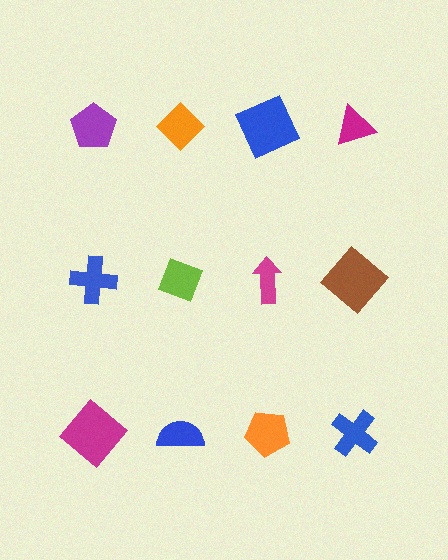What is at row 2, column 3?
A magenta arrow.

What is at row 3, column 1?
A magenta diamond.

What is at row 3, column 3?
An orange pentagon.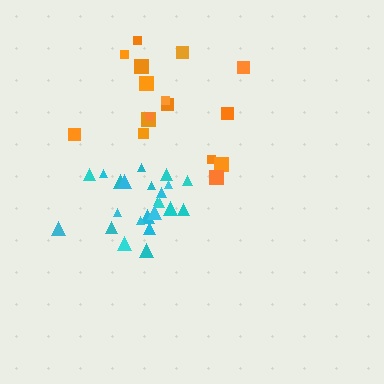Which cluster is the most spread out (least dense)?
Orange.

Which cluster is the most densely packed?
Cyan.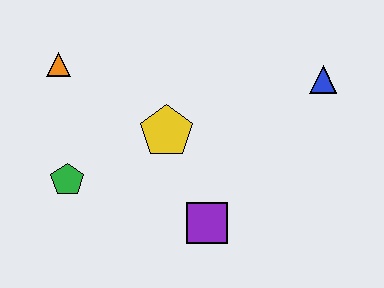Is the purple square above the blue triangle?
No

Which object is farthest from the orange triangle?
The blue triangle is farthest from the orange triangle.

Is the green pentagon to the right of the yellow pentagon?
No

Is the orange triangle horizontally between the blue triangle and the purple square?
No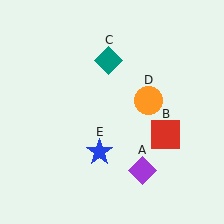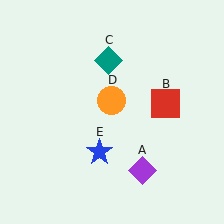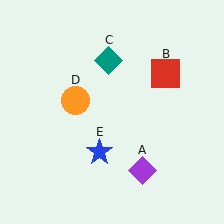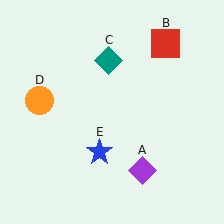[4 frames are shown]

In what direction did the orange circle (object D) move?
The orange circle (object D) moved left.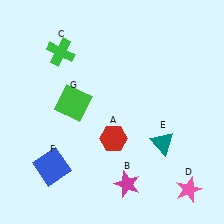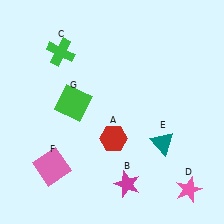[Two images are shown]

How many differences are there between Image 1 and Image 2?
There is 1 difference between the two images.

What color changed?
The square (F) changed from blue in Image 1 to pink in Image 2.